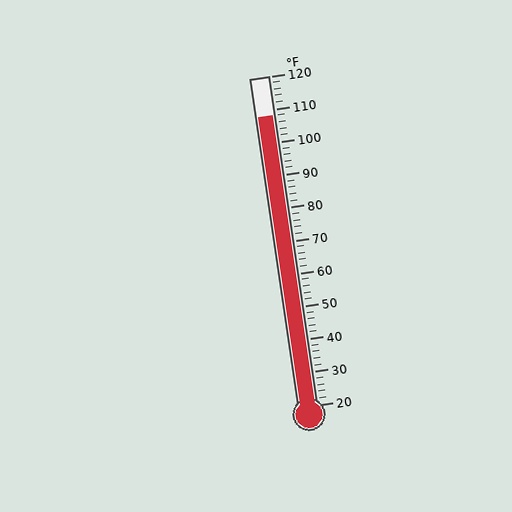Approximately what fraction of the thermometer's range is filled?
The thermometer is filled to approximately 90% of its range.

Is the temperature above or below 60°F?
The temperature is above 60°F.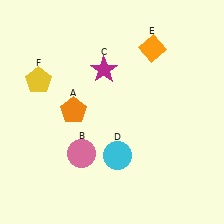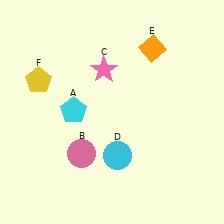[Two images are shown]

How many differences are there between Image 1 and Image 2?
There are 2 differences between the two images.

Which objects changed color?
A changed from orange to cyan. C changed from magenta to pink.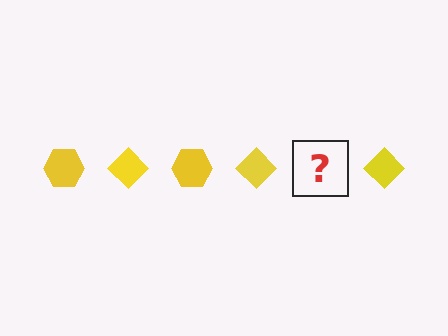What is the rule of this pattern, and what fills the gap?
The rule is that the pattern cycles through hexagon, diamond shapes in yellow. The gap should be filled with a yellow hexagon.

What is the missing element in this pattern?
The missing element is a yellow hexagon.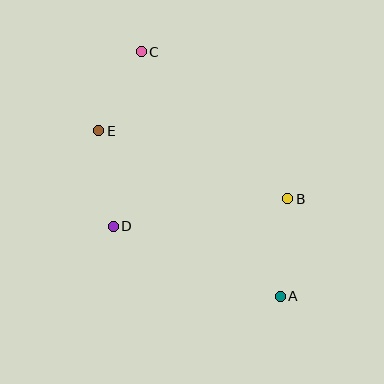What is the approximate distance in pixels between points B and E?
The distance between B and E is approximately 201 pixels.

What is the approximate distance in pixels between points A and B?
The distance between A and B is approximately 98 pixels.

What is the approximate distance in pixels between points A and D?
The distance between A and D is approximately 181 pixels.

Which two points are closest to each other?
Points C and E are closest to each other.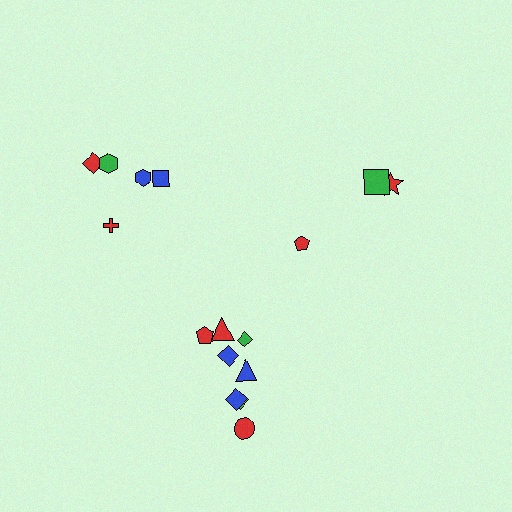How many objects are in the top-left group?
There are 5 objects.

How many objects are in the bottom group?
There are 8 objects.